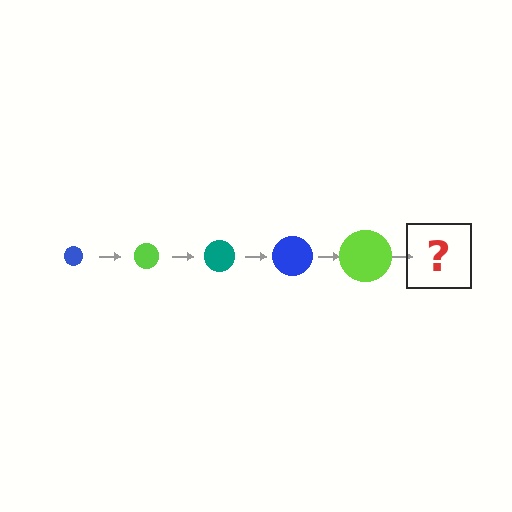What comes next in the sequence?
The next element should be a teal circle, larger than the previous one.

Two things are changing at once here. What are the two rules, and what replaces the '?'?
The two rules are that the circle grows larger each step and the color cycles through blue, lime, and teal. The '?' should be a teal circle, larger than the previous one.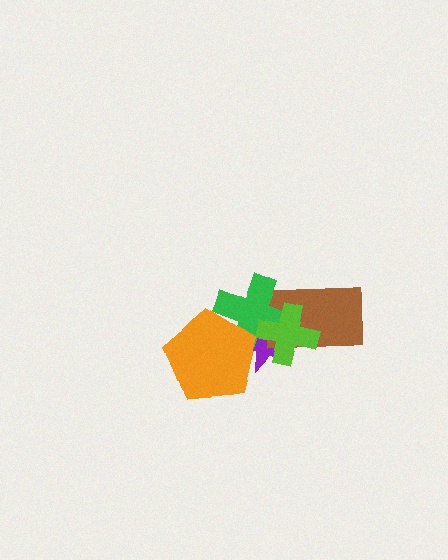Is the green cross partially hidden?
Yes, it is partially covered by another shape.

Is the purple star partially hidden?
Yes, it is partially covered by another shape.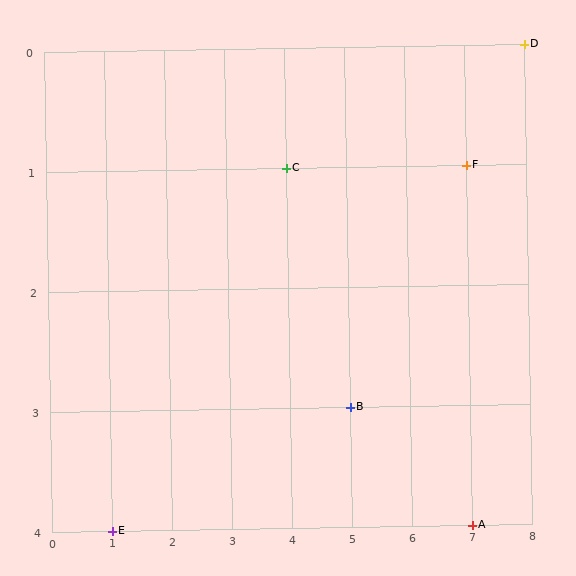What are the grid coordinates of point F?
Point F is at grid coordinates (7, 1).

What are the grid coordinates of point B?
Point B is at grid coordinates (5, 3).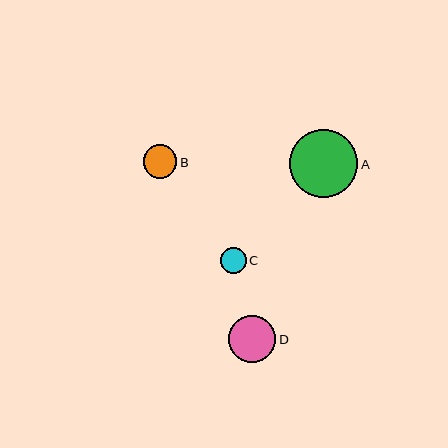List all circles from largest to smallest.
From largest to smallest: A, D, B, C.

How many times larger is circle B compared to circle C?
Circle B is approximately 1.3 times the size of circle C.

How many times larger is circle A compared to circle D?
Circle A is approximately 1.4 times the size of circle D.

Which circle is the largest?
Circle A is the largest with a size of approximately 68 pixels.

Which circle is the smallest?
Circle C is the smallest with a size of approximately 26 pixels.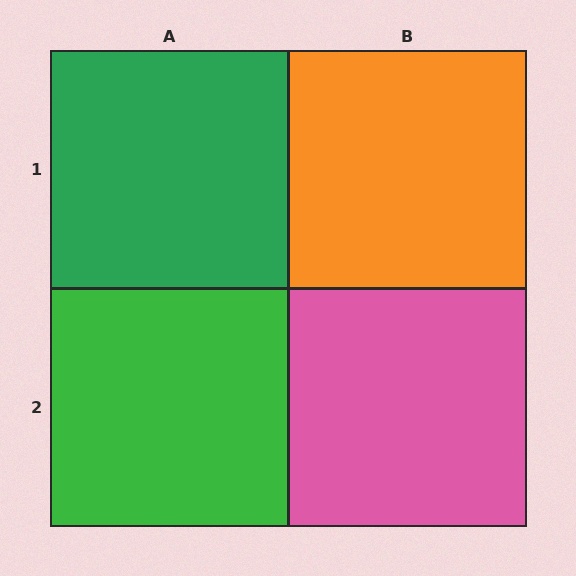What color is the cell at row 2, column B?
Pink.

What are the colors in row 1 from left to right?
Green, orange.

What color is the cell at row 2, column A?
Green.